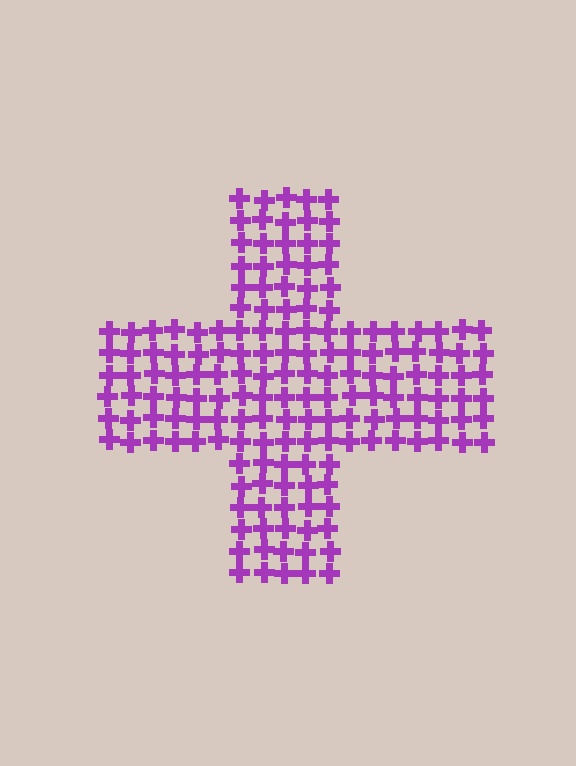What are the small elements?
The small elements are crosses.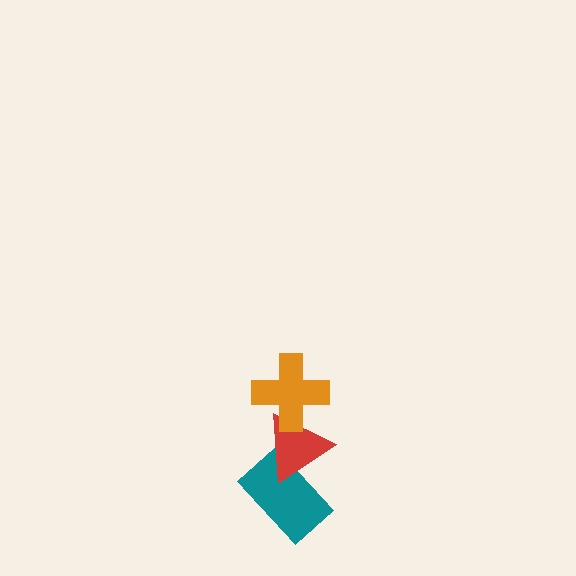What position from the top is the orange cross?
The orange cross is 1st from the top.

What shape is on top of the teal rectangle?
The red triangle is on top of the teal rectangle.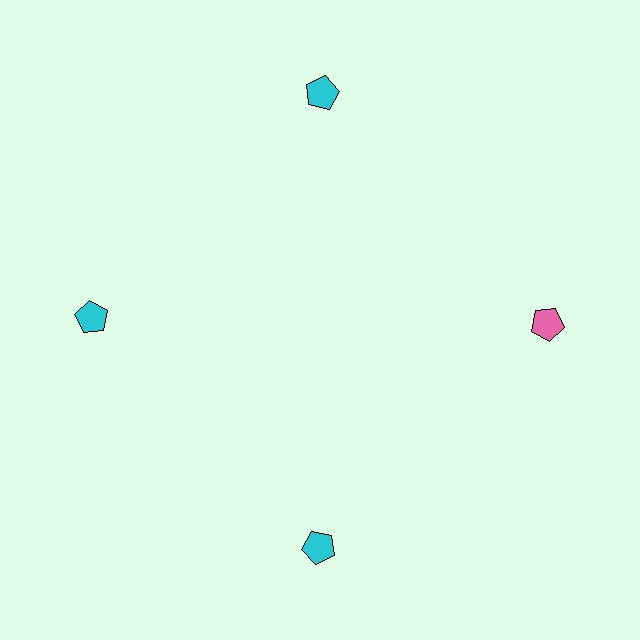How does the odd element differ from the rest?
It has a different color: pink instead of cyan.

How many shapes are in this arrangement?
There are 4 shapes arranged in a ring pattern.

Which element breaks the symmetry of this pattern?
The pink pentagon at roughly the 3 o'clock position breaks the symmetry. All other shapes are cyan pentagons.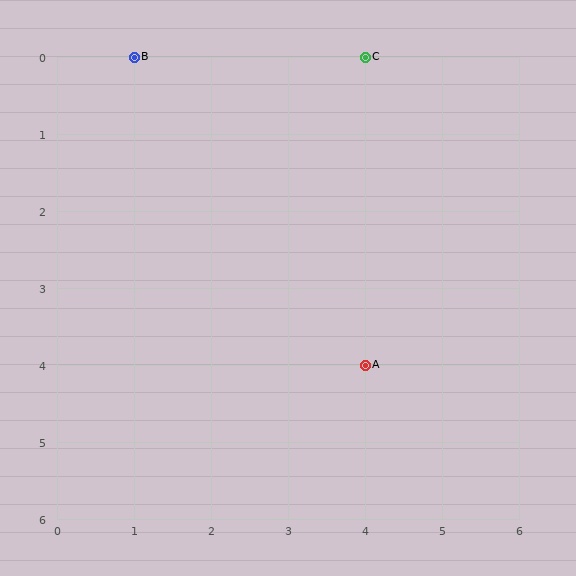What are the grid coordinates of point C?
Point C is at grid coordinates (4, 0).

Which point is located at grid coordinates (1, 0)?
Point B is at (1, 0).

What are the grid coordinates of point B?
Point B is at grid coordinates (1, 0).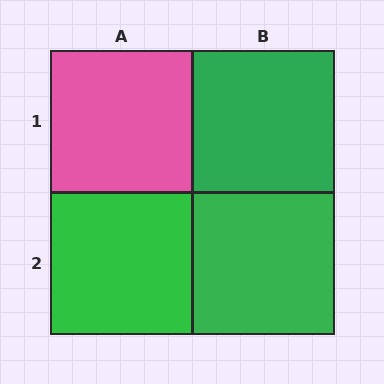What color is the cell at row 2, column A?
Green.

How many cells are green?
3 cells are green.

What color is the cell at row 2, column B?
Green.